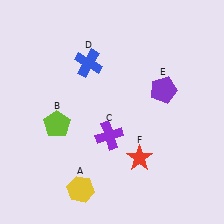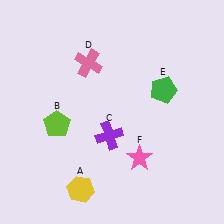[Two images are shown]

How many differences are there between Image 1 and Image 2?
There are 3 differences between the two images.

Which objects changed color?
D changed from blue to pink. E changed from purple to green. F changed from red to pink.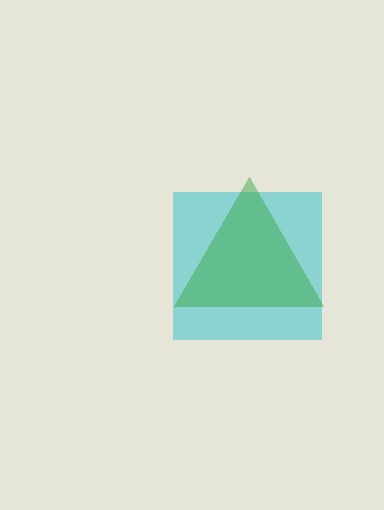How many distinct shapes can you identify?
There are 2 distinct shapes: a cyan square, a green triangle.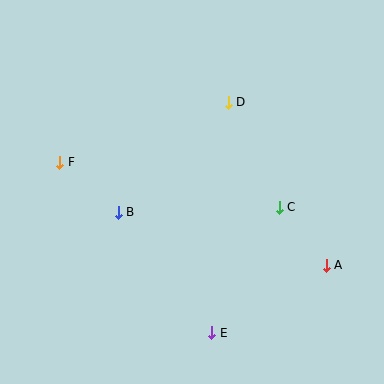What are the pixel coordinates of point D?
Point D is at (228, 102).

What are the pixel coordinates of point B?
Point B is at (118, 212).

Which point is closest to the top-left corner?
Point F is closest to the top-left corner.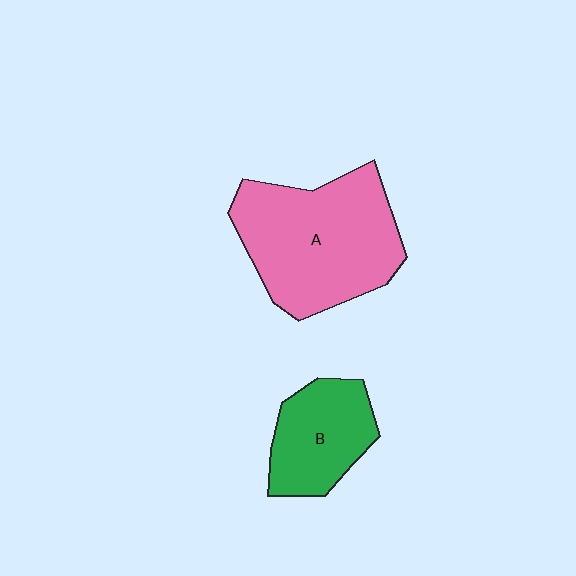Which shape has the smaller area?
Shape B (green).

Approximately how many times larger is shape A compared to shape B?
Approximately 1.9 times.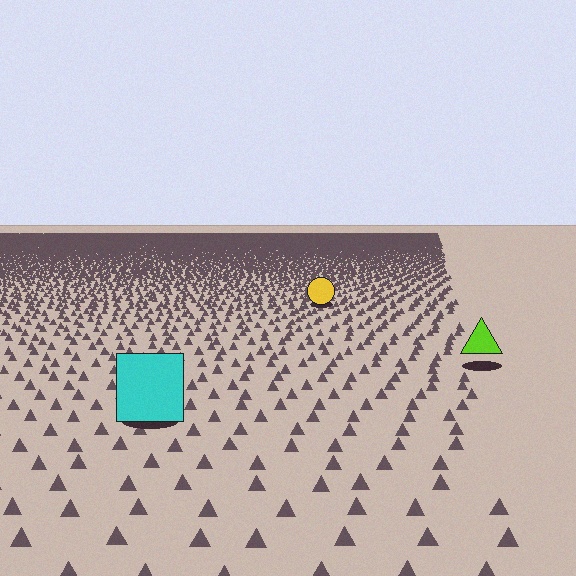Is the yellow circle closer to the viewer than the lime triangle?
No. The lime triangle is closer — you can tell from the texture gradient: the ground texture is coarser near it.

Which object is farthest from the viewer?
The yellow circle is farthest from the viewer. It appears smaller and the ground texture around it is denser.